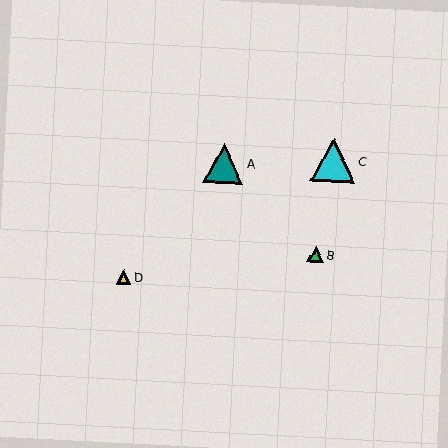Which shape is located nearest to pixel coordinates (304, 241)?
The green triangle (labeled B) at (316, 254) is nearest to that location.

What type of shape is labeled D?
Shape D is a yellow triangle.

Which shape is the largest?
The cyan triangle (labeled C) is the largest.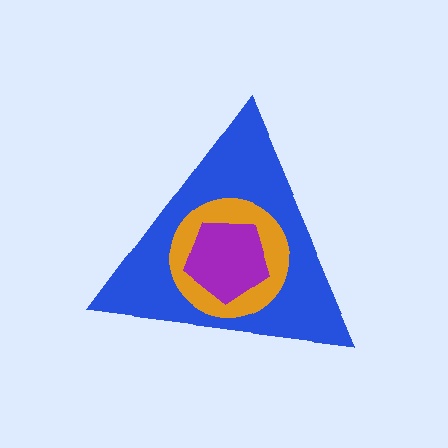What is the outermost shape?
The blue triangle.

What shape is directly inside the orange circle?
The purple pentagon.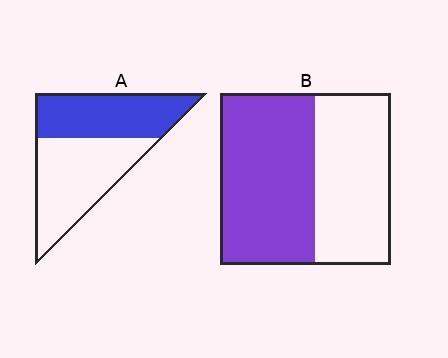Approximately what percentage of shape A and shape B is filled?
A is approximately 45% and B is approximately 55%.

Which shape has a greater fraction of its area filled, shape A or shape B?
Shape B.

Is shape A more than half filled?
No.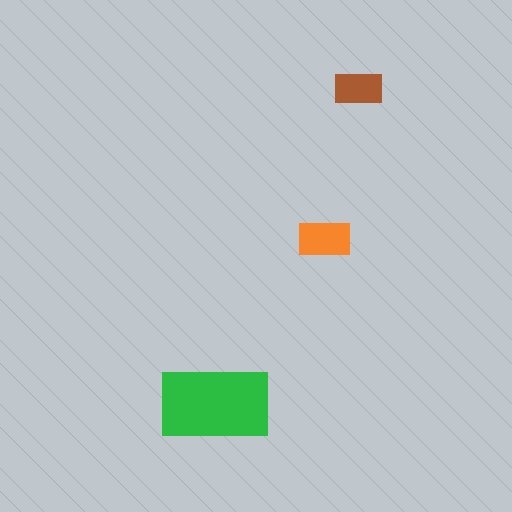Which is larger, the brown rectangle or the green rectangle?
The green one.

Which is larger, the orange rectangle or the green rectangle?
The green one.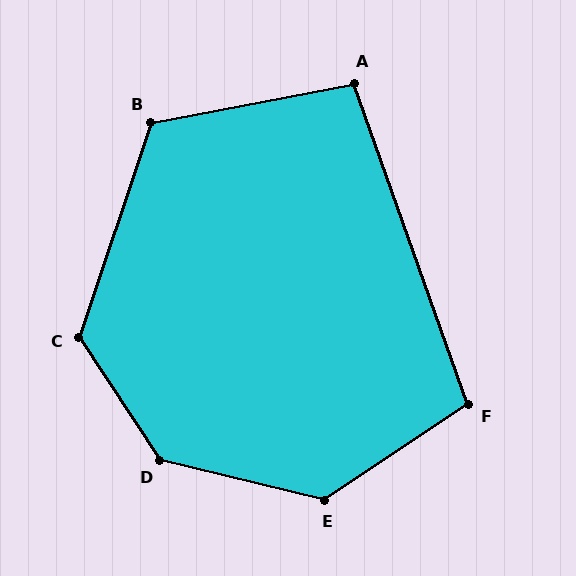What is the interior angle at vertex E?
Approximately 133 degrees (obtuse).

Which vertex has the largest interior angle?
D, at approximately 137 degrees.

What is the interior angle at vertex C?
Approximately 128 degrees (obtuse).